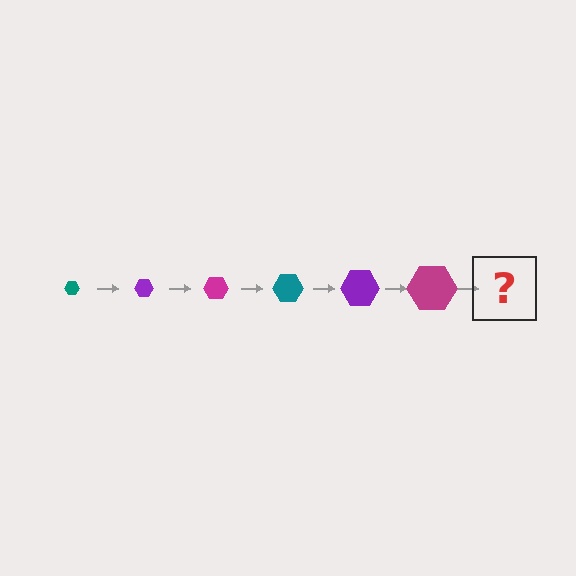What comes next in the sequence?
The next element should be a teal hexagon, larger than the previous one.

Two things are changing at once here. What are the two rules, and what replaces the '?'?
The two rules are that the hexagon grows larger each step and the color cycles through teal, purple, and magenta. The '?' should be a teal hexagon, larger than the previous one.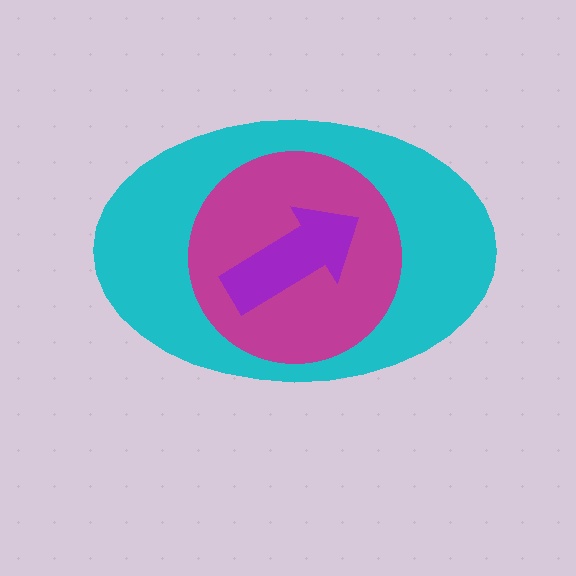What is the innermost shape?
The purple arrow.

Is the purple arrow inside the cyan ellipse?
Yes.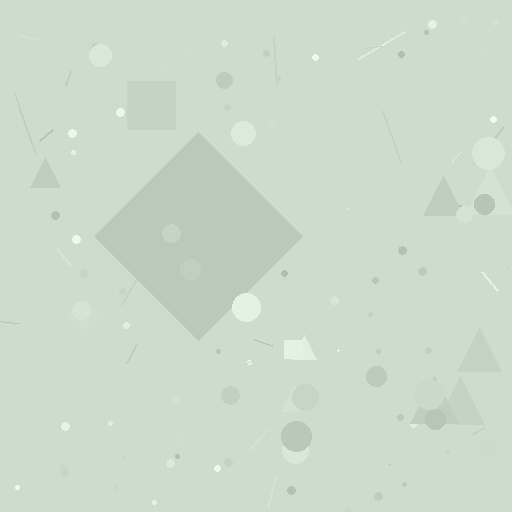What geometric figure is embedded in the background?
A diamond is embedded in the background.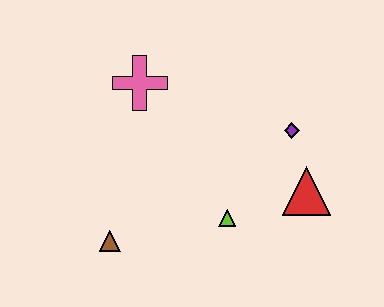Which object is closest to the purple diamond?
The red triangle is closest to the purple diamond.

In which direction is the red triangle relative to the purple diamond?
The red triangle is below the purple diamond.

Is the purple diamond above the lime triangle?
Yes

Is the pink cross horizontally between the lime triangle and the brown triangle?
Yes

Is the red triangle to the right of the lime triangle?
Yes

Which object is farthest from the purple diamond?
The brown triangle is farthest from the purple diamond.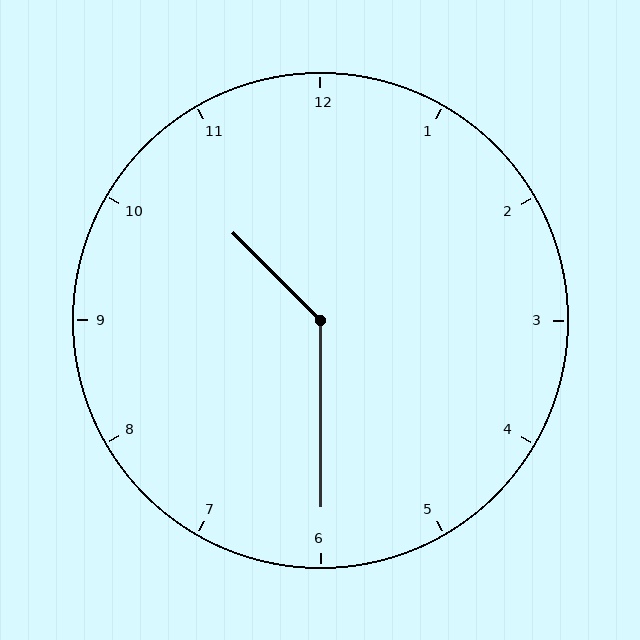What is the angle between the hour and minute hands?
Approximately 135 degrees.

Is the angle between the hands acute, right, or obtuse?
It is obtuse.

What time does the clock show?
10:30.